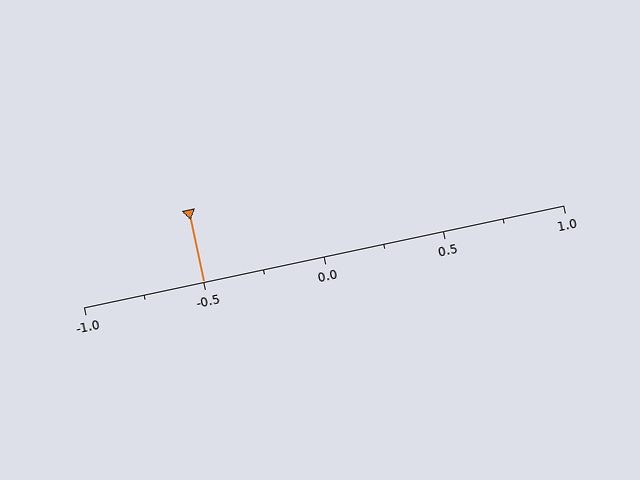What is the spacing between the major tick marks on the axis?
The major ticks are spaced 0.5 apart.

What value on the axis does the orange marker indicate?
The marker indicates approximately -0.5.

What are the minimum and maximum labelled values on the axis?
The axis runs from -1.0 to 1.0.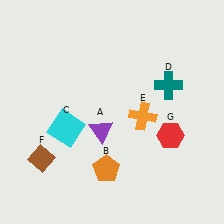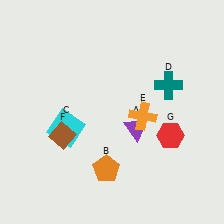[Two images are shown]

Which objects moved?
The objects that moved are: the purple triangle (A), the brown diamond (F).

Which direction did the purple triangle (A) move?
The purple triangle (A) moved right.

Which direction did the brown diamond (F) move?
The brown diamond (F) moved up.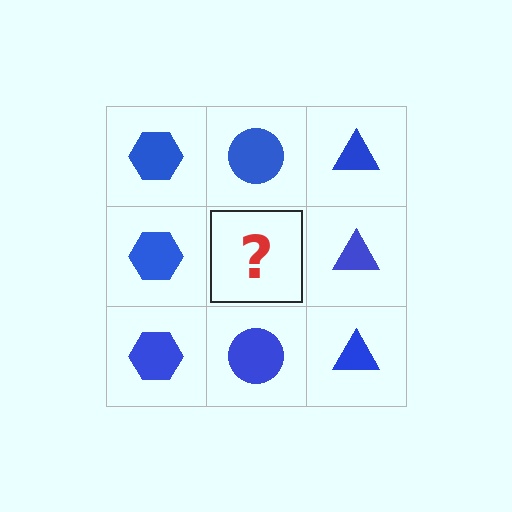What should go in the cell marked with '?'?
The missing cell should contain a blue circle.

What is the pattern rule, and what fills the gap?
The rule is that each column has a consistent shape. The gap should be filled with a blue circle.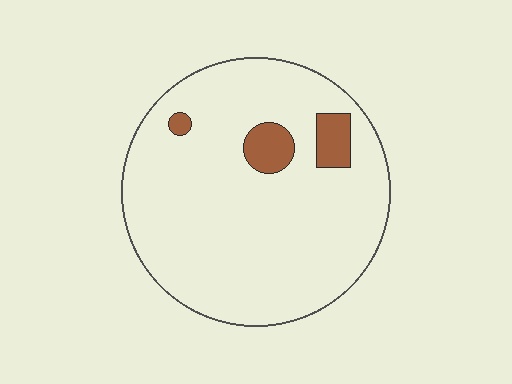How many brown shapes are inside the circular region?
3.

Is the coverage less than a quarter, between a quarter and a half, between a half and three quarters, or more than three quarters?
Less than a quarter.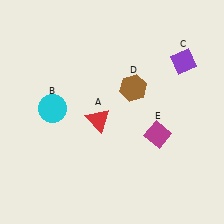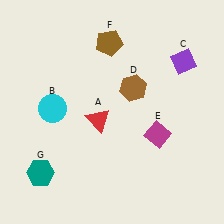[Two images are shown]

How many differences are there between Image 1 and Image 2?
There are 2 differences between the two images.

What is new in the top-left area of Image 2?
A brown pentagon (F) was added in the top-left area of Image 2.